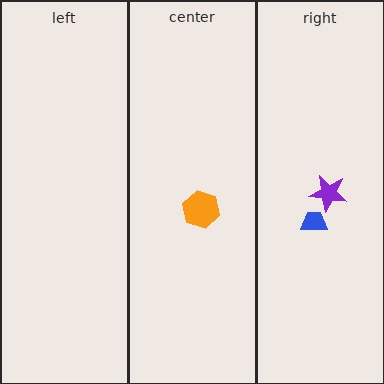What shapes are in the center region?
The orange hexagon.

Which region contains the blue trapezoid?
The right region.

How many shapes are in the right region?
2.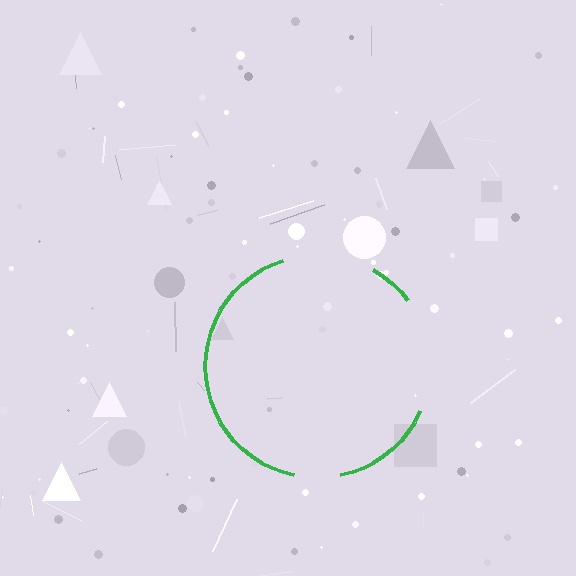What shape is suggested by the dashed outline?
The dashed outline suggests a circle.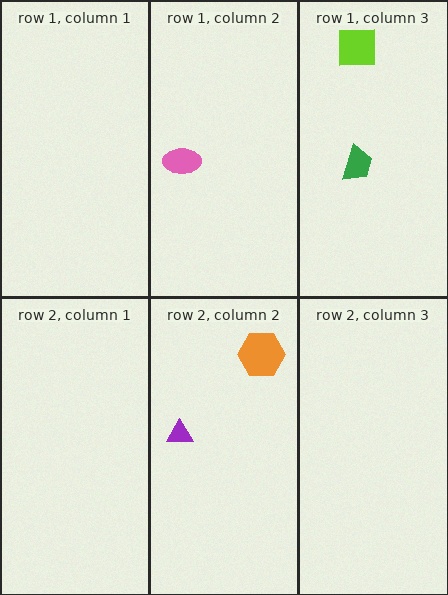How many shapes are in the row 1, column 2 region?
1.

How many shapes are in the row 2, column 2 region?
2.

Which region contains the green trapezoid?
The row 1, column 3 region.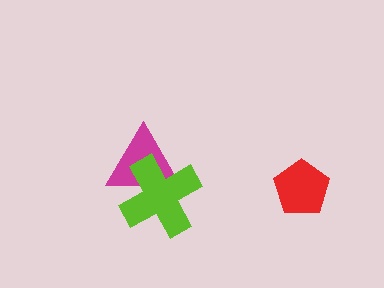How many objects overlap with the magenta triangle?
1 object overlaps with the magenta triangle.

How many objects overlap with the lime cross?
1 object overlaps with the lime cross.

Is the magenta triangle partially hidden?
Yes, it is partially covered by another shape.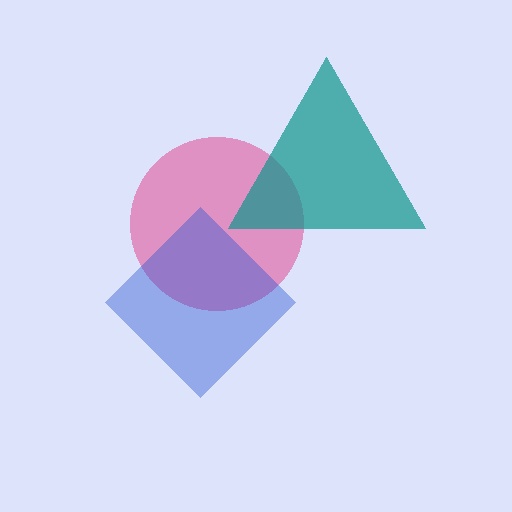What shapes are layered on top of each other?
The layered shapes are: a pink circle, a blue diamond, a teal triangle.